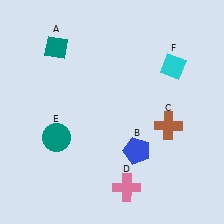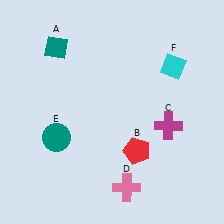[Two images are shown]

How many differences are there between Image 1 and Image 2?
There are 2 differences between the two images.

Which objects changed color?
B changed from blue to red. C changed from brown to magenta.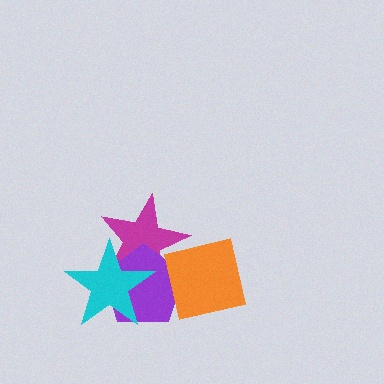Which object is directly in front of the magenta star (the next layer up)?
The purple pentagon is directly in front of the magenta star.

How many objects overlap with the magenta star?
3 objects overlap with the magenta star.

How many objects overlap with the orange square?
2 objects overlap with the orange square.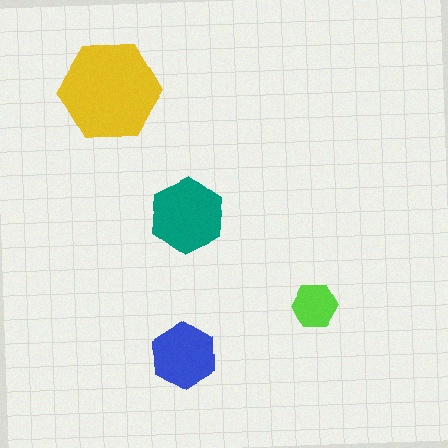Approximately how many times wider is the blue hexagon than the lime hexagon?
About 1.5 times wider.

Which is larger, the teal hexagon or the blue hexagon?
The teal one.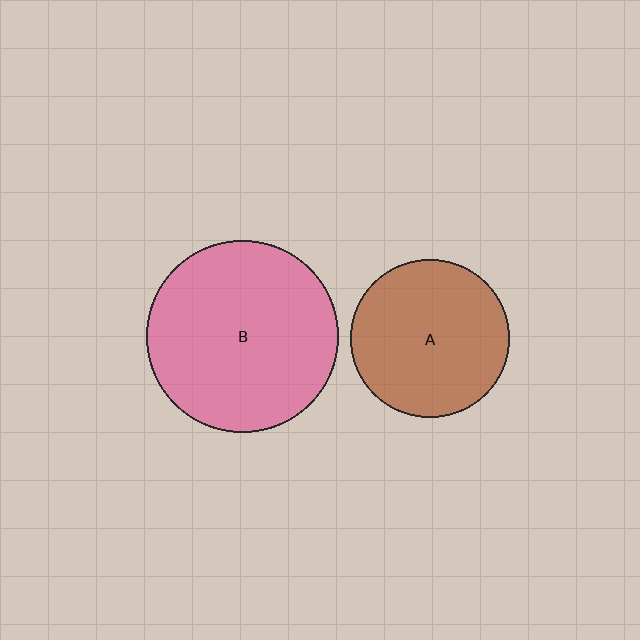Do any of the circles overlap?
No, none of the circles overlap.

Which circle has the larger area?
Circle B (pink).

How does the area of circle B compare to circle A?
Approximately 1.5 times.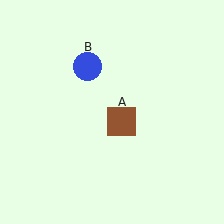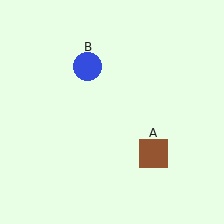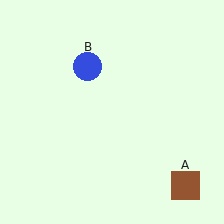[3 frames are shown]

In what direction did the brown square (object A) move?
The brown square (object A) moved down and to the right.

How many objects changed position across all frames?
1 object changed position: brown square (object A).